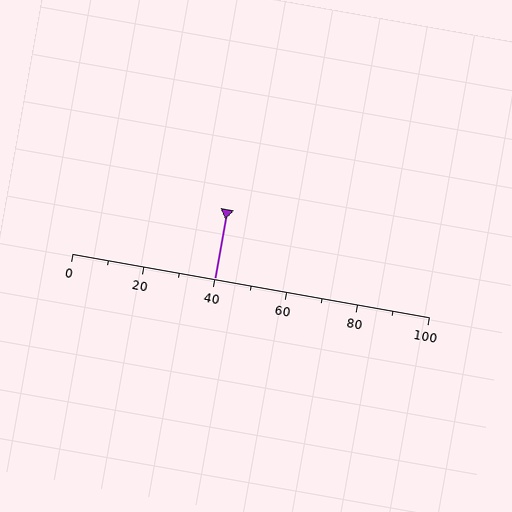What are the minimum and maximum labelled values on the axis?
The axis runs from 0 to 100.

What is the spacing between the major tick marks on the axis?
The major ticks are spaced 20 apart.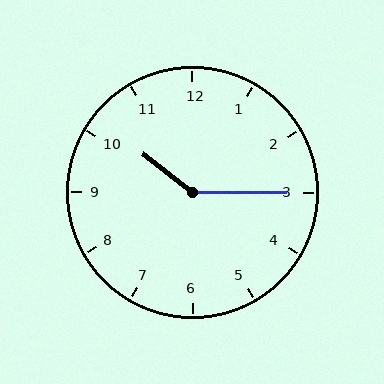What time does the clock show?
10:15.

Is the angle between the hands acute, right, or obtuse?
It is obtuse.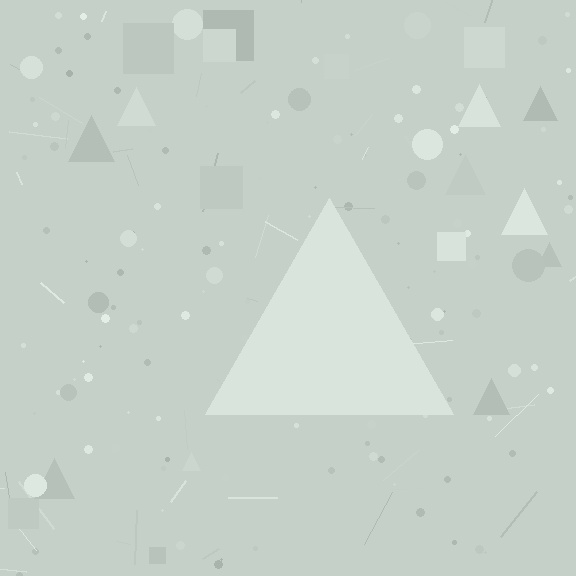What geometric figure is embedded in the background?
A triangle is embedded in the background.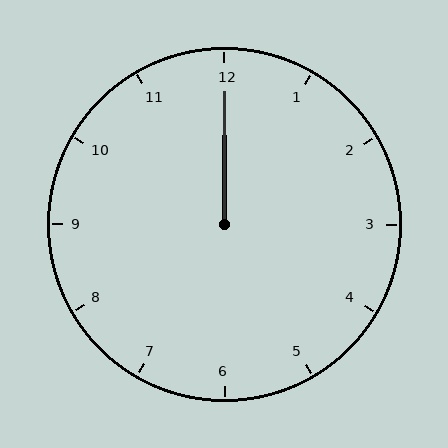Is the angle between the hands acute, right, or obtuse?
It is acute.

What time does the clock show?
12:00.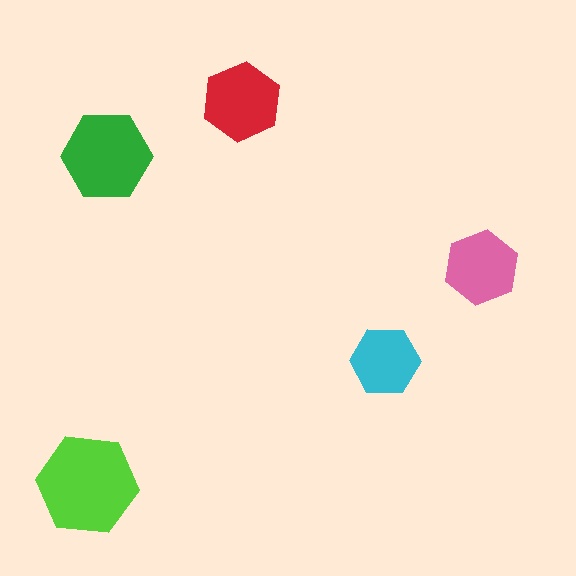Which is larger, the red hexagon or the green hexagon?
The green one.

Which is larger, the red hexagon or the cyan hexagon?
The red one.